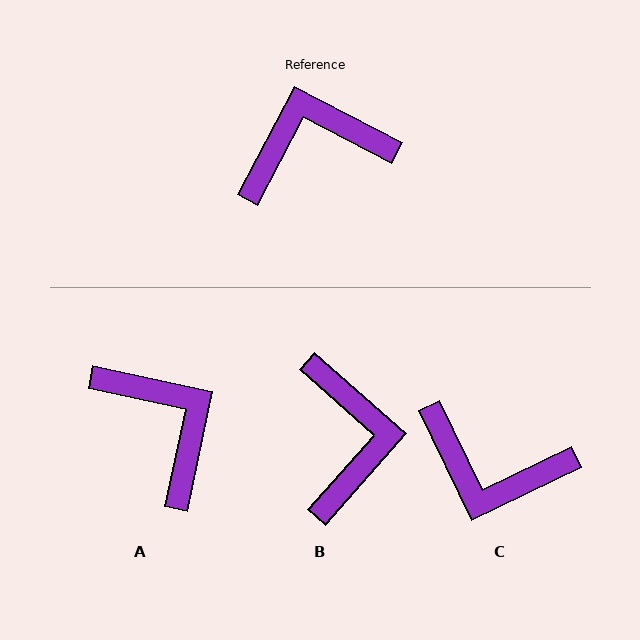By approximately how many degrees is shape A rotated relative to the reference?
Approximately 75 degrees clockwise.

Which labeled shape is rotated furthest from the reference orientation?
C, about 143 degrees away.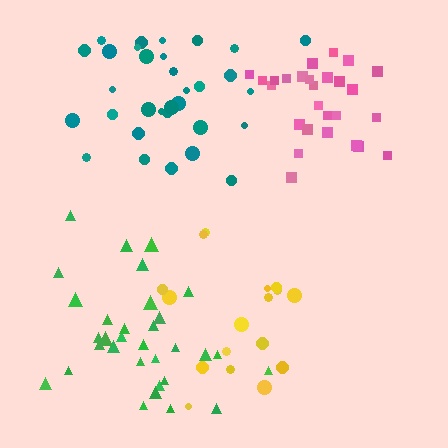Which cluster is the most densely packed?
Pink.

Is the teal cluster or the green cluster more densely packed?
Green.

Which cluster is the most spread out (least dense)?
Yellow.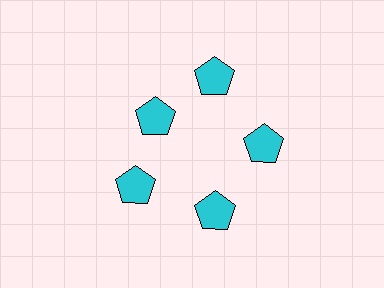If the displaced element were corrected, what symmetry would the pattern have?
It would have 5-fold rotational symmetry — the pattern would map onto itself every 72 degrees.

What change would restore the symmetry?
The symmetry would be restored by moving it outward, back onto the ring so that all 5 pentagons sit at equal angles and equal distance from the center.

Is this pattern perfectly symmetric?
No. The 5 cyan pentagons are arranged in a ring, but one element near the 10 o'clock position is pulled inward toward the center, breaking the 5-fold rotational symmetry.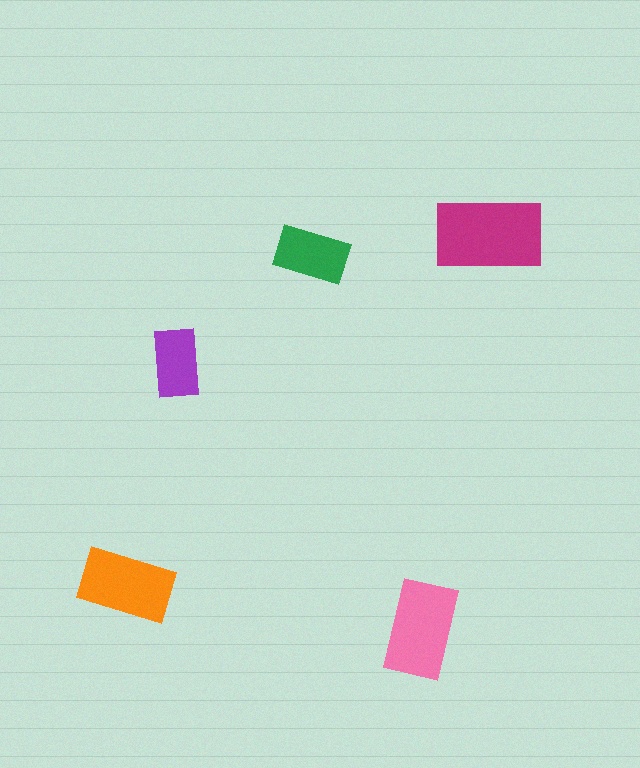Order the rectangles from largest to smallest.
the magenta one, the pink one, the orange one, the green one, the purple one.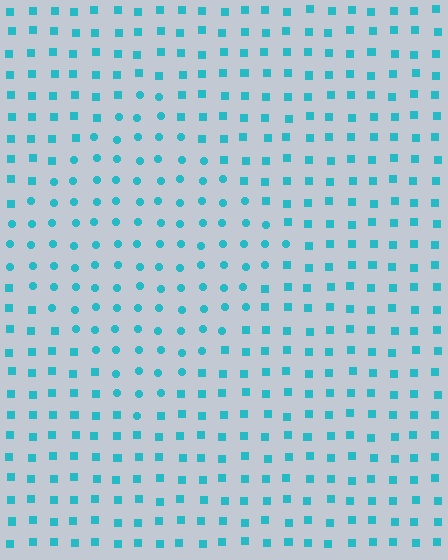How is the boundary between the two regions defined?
The boundary is defined by a change in element shape: circles inside vs. squares outside. All elements share the same color and spacing.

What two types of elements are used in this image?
The image uses circles inside the diamond region and squares outside it.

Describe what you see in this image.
The image is filled with small cyan elements arranged in a uniform grid. A diamond-shaped region contains circles, while the surrounding area contains squares. The boundary is defined purely by the change in element shape.